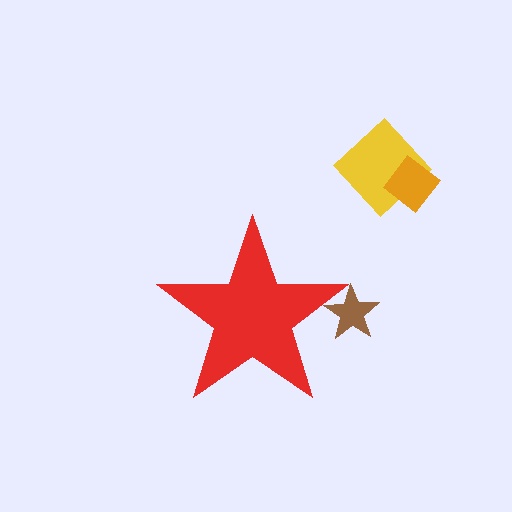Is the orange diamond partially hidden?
No, the orange diamond is fully visible.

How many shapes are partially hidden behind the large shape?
1 shape is partially hidden.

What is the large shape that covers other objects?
A red star.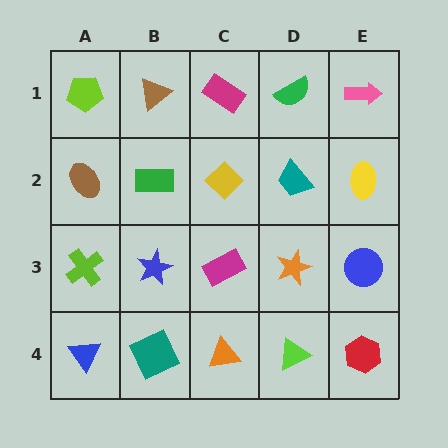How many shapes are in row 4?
5 shapes.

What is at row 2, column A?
A brown ellipse.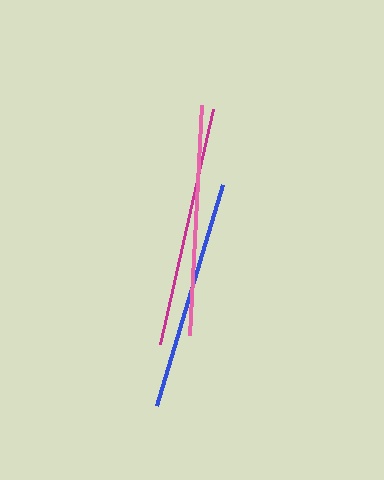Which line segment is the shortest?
The pink line is the shortest at approximately 230 pixels.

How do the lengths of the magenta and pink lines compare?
The magenta and pink lines are approximately the same length.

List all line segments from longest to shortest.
From longest to shortest: magenta, blue, pink.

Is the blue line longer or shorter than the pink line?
The blue line is longer than the pink line.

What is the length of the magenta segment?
The magenta segment is approximately 241 pixels long.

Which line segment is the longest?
The magenta line is the longest at approximately 241 pixels.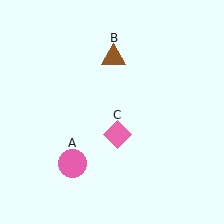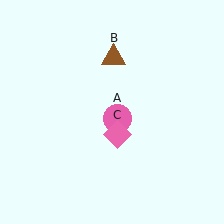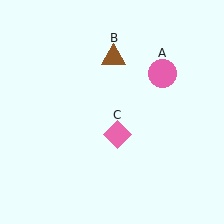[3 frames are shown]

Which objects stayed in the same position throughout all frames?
Brown triangle (object B) and pink diamond (object C) remained stationary.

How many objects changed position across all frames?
1 object changed position: pink circle (object A).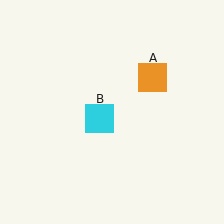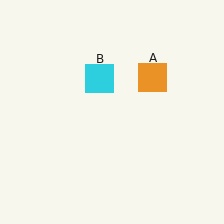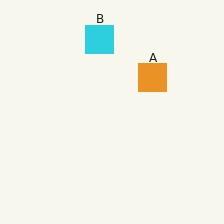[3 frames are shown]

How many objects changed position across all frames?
1 object changed position: cyan square (object B).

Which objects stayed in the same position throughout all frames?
Orange square (object A) remained stationary.